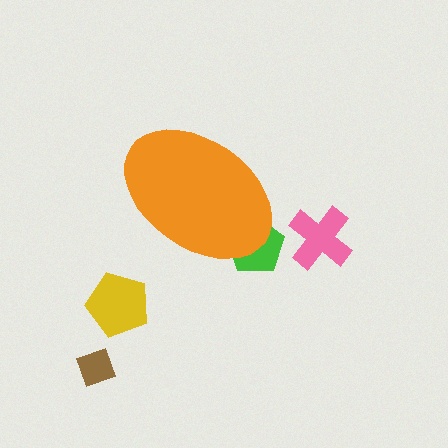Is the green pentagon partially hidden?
Yes, the green pentagon is partially hidden behind the orange ellipse.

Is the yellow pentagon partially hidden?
No, the yellow pentagon is fully visible.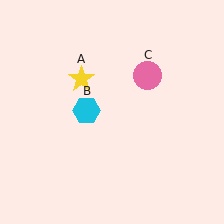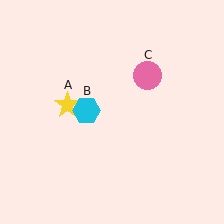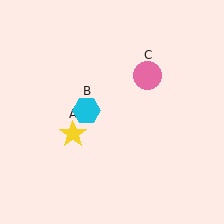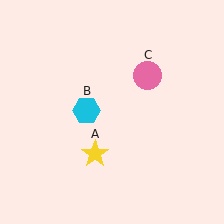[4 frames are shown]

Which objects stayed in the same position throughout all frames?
Cyan hexagon (object B) and pink circle (object C) remained stationary.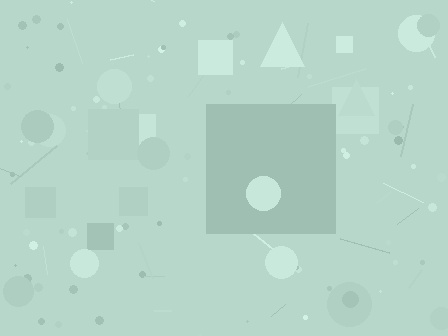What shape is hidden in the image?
A square is hidden in the image.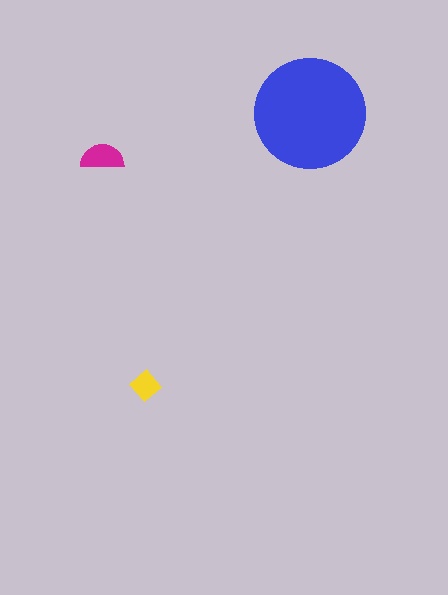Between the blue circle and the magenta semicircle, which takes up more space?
The blue circle.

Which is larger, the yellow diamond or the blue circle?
The blue circle.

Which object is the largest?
The blue circle.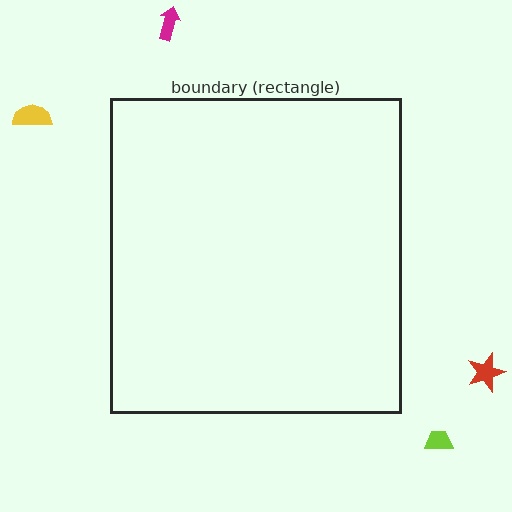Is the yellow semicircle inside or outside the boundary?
Outside.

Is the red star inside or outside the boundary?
Outside.